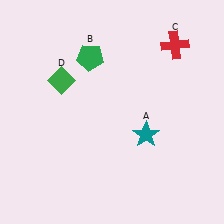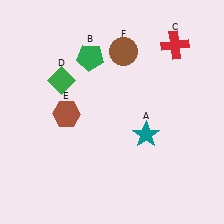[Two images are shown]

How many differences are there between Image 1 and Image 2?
There are 2 differences between the two images.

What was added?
A brown hexagon (E), a brown circle (F) were added in Image 2.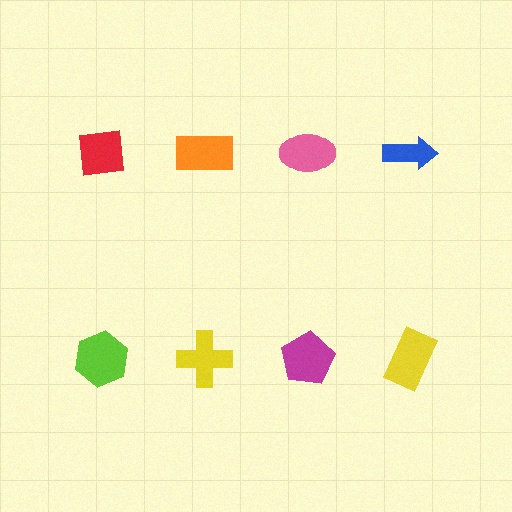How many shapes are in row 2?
4 shapes.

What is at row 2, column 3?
A magenta pentagon.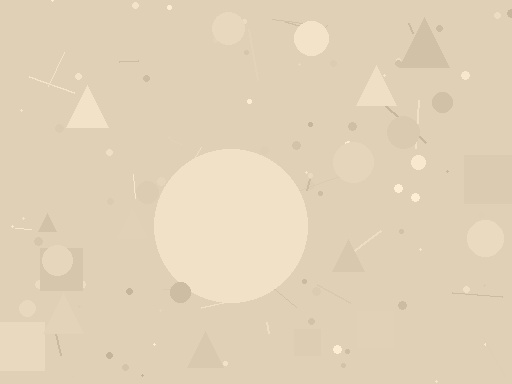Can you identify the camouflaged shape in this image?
The camouflaged shape is a circle.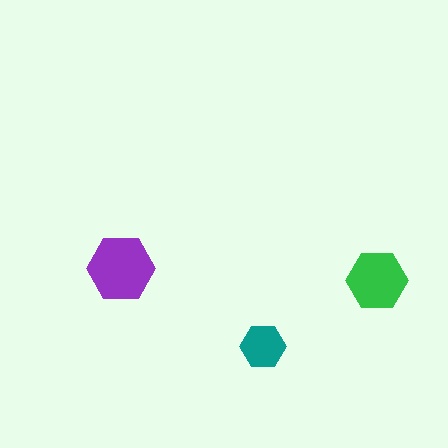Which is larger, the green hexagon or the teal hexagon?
The green one.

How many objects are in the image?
There are 3 objects in the image.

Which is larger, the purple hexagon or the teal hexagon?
The purple one.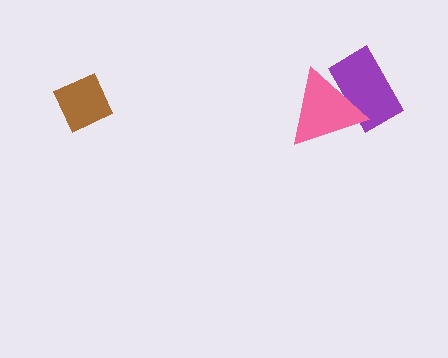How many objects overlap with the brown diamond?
0 objects overlap with the brown diamond.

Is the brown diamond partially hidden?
No, no other shape covers it.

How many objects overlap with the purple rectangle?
1 object overlaps with the purple rectangle.